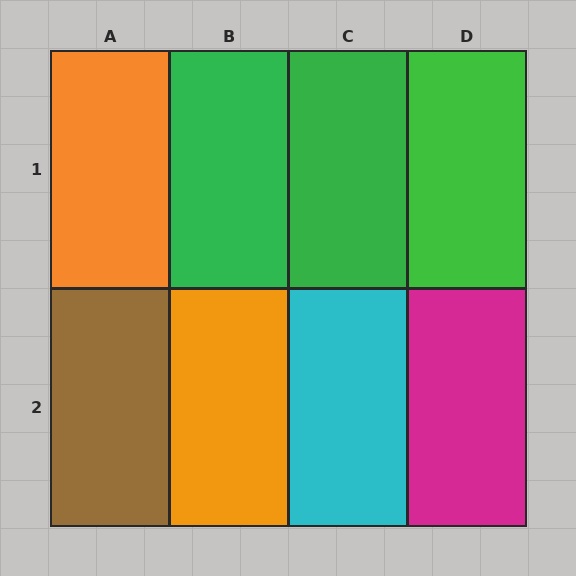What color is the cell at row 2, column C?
Cyan.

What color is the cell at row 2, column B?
Orange.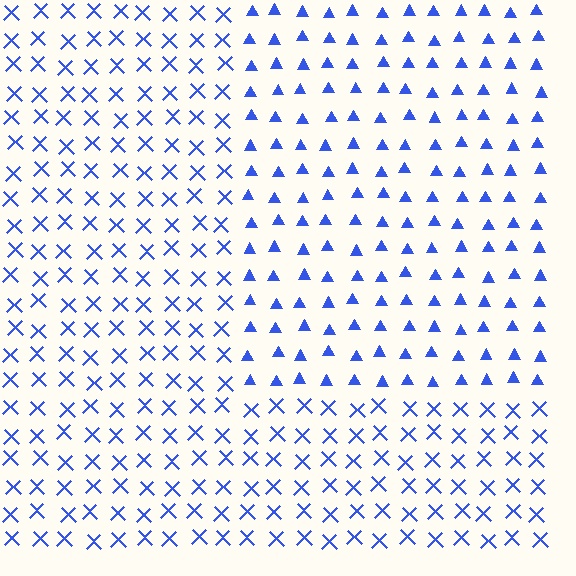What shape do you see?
I see a rectangle.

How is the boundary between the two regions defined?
The boundary is defined by a change in element shape: triangles inside vs. X marks outside. All elements share the same color and spacing.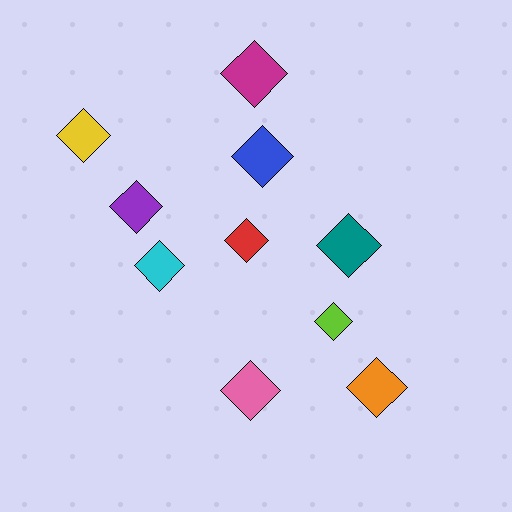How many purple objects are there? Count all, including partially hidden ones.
There is 1 purple object.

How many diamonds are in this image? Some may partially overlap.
There are 10 diamonds.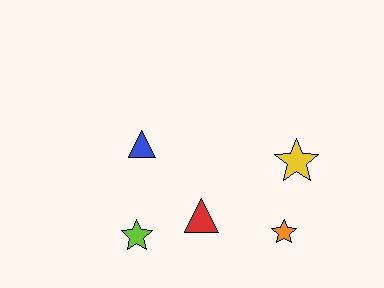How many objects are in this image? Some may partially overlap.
There are 5 objects.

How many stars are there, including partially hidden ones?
There are 3 stars.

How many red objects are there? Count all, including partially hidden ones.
There is 1 red object.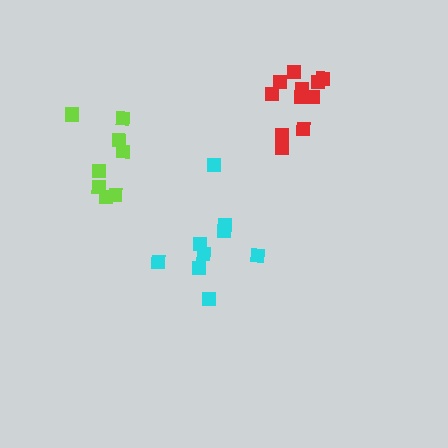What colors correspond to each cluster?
The clusters are colored: cyan, red, lime.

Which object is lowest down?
The cyan cluster is bottommost.